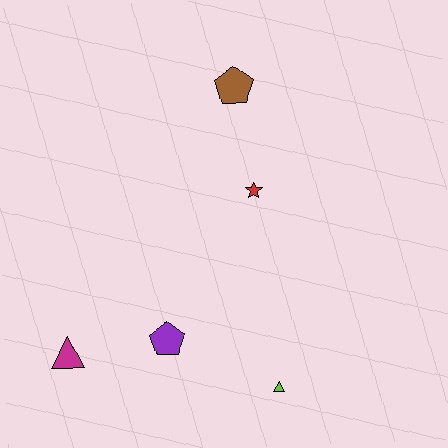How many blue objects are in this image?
There are no blue objects.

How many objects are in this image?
There are 5 objects.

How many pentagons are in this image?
There are 2 pentagons.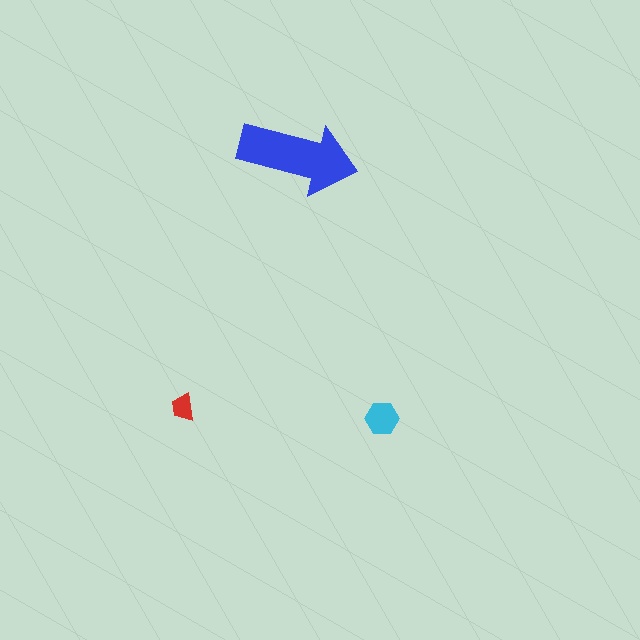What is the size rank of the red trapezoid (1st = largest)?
3rd.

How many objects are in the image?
There are 3 objects in the image.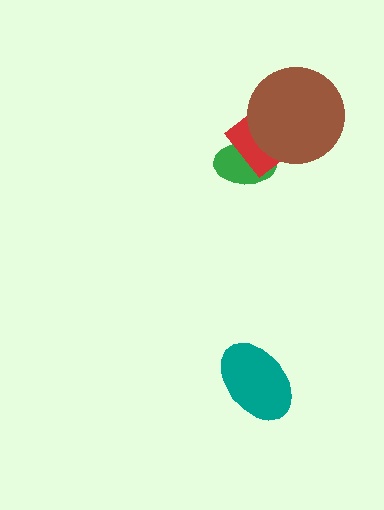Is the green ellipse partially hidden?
Yes, it is partially covered by another shape.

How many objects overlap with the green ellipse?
2 objects overlap with the green ellipse.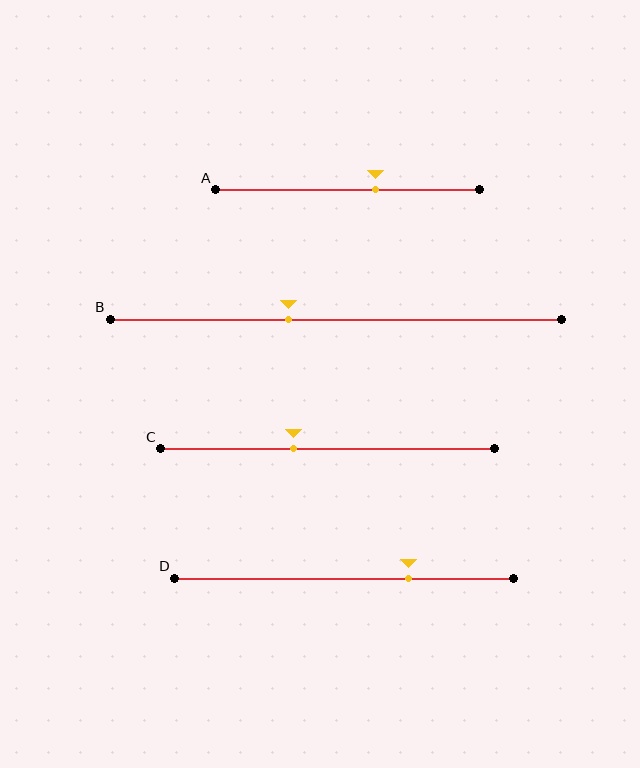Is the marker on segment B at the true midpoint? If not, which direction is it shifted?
No, the marker on segment B is shifted to the left by about 11% of the segment length.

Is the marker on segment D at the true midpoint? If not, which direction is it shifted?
No, the marker on segment D is shifted to the right by about 19% of the segment length.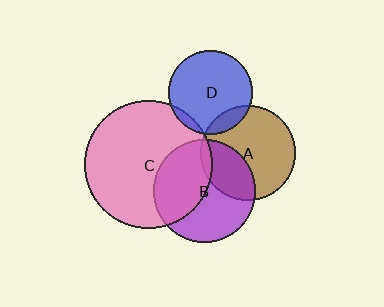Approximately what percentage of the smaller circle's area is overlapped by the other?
Approximately 10%.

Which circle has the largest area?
Circle C (pink).